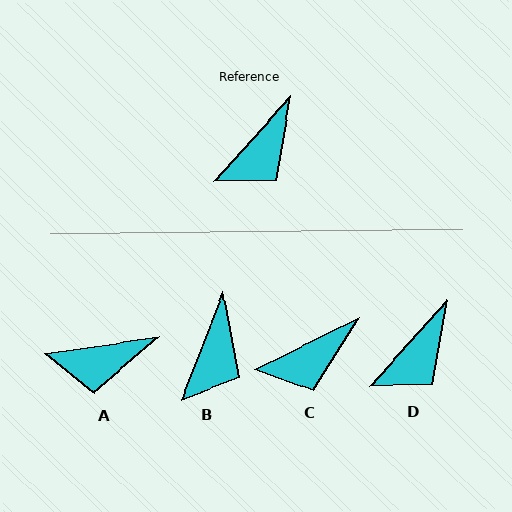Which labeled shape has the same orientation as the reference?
D.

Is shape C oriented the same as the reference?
No, it is off by about 22 degrees.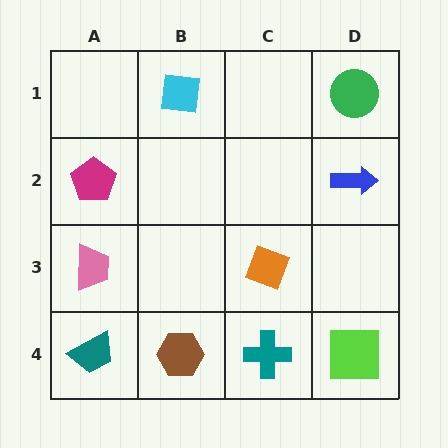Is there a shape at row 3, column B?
No, that cell is empty.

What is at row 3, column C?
An orange diamond.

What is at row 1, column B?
A cyan square.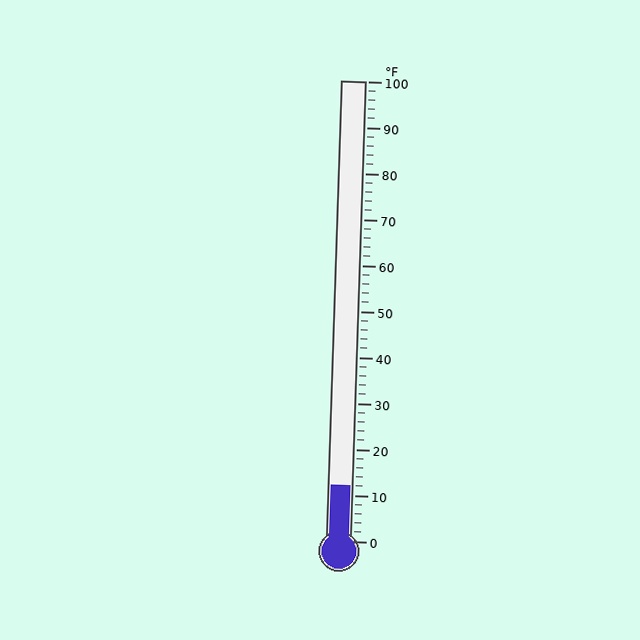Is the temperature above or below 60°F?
The temperature is below 60°F.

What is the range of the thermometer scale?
The thermometer scale ranges from 0°F to 100°F.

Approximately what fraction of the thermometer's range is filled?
The thermometer is filled to approximately 10% of its range.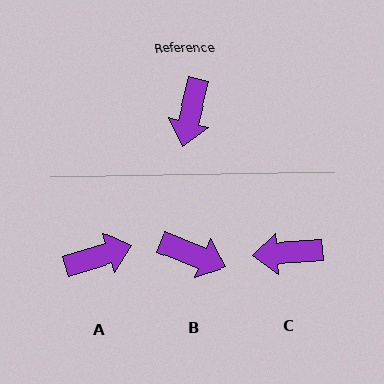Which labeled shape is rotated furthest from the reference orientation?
A, about 121 degrees away.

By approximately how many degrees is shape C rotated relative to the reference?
Approximately 72 degrees clockwise.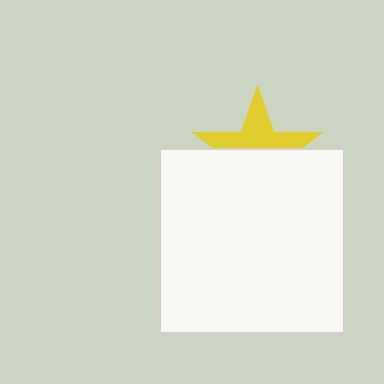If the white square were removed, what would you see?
You would see the complete yellow star.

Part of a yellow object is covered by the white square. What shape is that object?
It is a star.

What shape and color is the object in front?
The object in front is a white square.